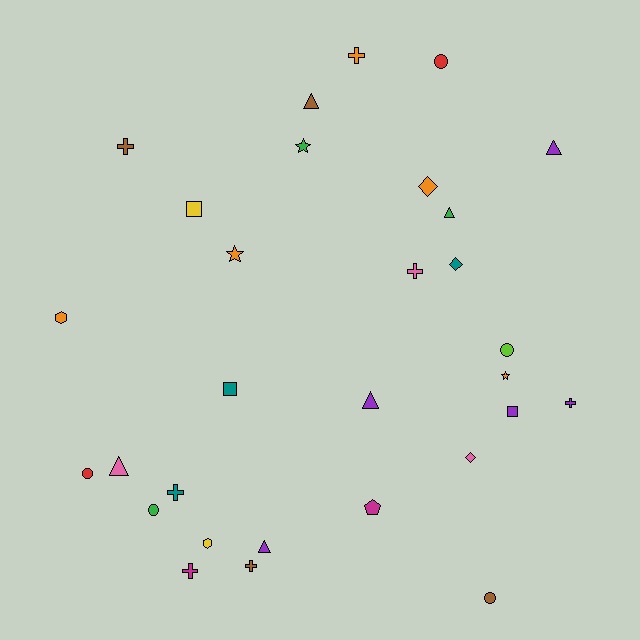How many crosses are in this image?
There are 7 crosses.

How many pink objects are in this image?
There are 3 pink objects.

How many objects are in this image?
There are 30 objects.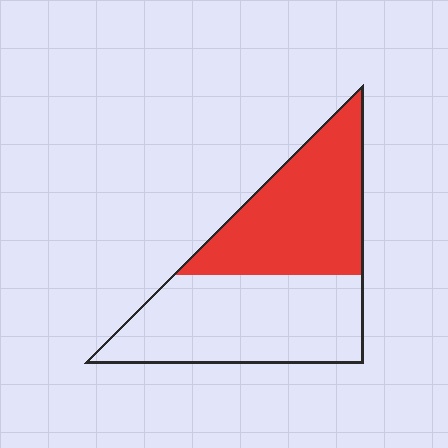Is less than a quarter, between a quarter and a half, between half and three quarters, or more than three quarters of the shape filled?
Between a quarter and a half.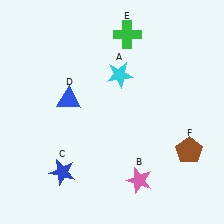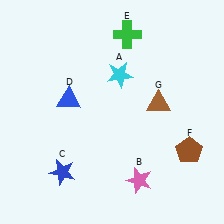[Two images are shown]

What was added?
A brown triangle (G) was added in Image 2.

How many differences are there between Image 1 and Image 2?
There is 1 difference between the two images.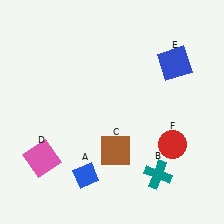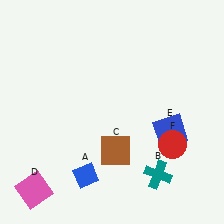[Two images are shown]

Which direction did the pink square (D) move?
The pink square (D) moved down.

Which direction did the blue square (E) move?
The blue square (E) moved down.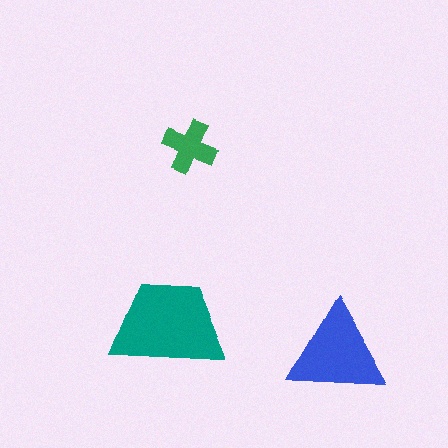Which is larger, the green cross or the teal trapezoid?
The teal trapezoid.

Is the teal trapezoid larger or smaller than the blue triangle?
Larger.